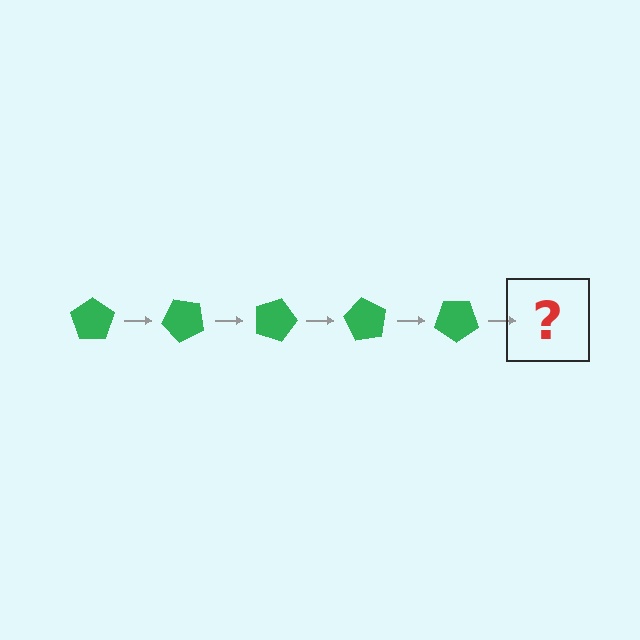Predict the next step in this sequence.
The next step is a green pentagon rotated 225 degrees.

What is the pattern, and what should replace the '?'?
The pattern is that the pentagon rotates 45 degrees each step. The '?' should be a green pentagon rotated 225 degrees.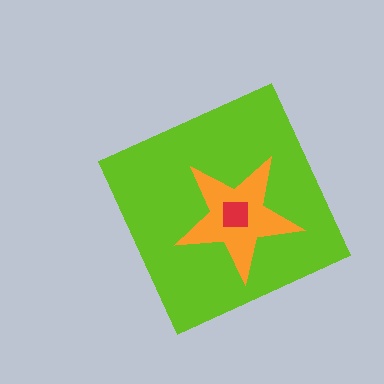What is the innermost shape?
The red square.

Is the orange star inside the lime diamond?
Yes.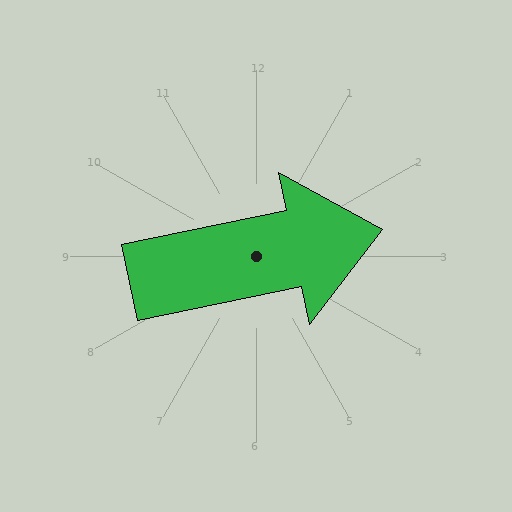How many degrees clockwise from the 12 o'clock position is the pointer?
Approximately 78 degrees.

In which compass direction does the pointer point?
East.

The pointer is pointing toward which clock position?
Roughly 3 o'clock.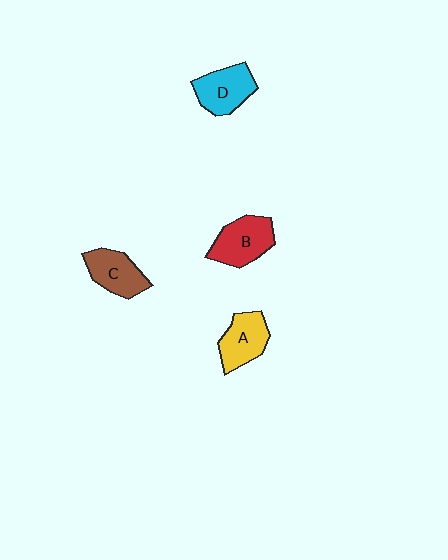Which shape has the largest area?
Shape B (red).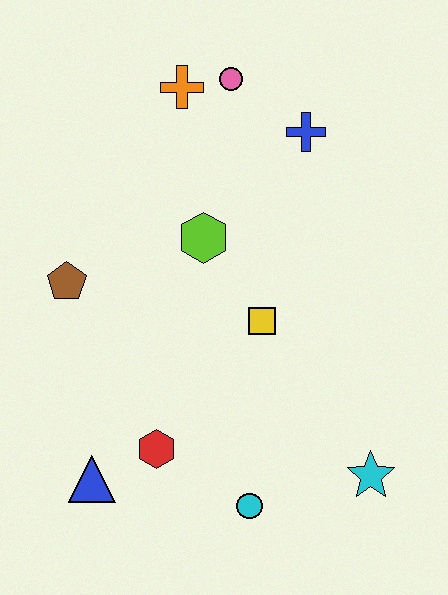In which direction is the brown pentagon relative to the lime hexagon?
The brown pentagon is to the left of the lime hexagon.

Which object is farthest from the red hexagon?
The pink circle is farthest from the red hexagon.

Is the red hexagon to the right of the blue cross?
No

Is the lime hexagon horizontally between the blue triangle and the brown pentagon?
No